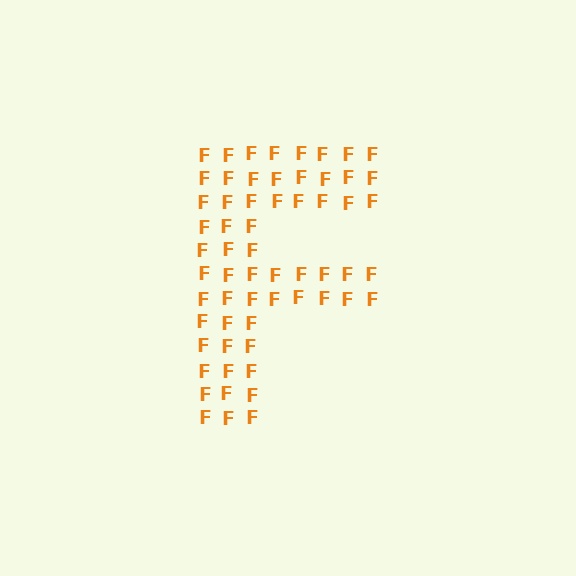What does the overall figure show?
The overall figure shows the letter F.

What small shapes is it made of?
It is made of small letter F's.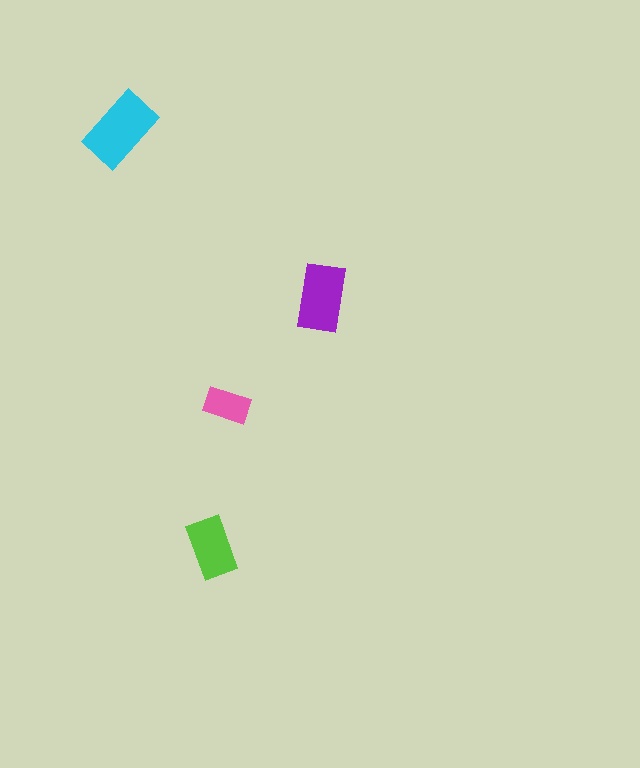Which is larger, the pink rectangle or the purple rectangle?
The purple one.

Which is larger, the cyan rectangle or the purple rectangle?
The cyan one.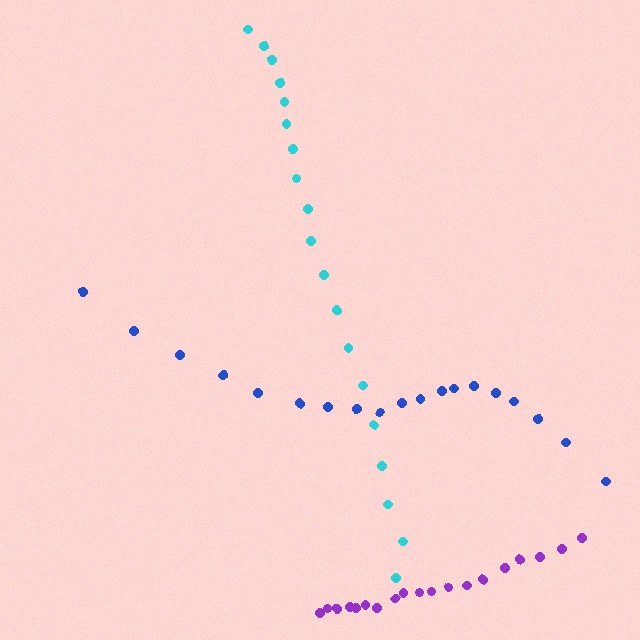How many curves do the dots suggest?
There are 3 distinct paths.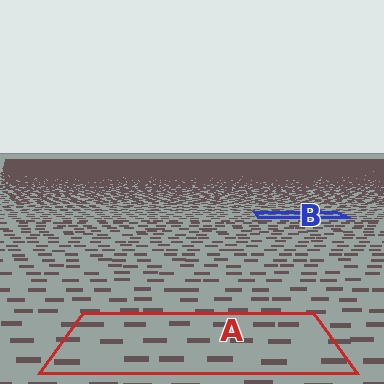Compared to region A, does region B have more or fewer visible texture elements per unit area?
Region B has more texture elements per unit area — they are packed more densely because it is farther away.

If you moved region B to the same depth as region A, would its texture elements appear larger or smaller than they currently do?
They would appear larger. At a closer depth, the same texture elements are projected at a bigger on-screen size.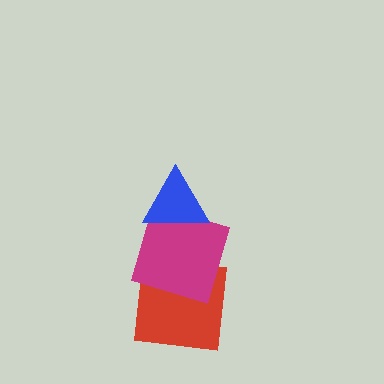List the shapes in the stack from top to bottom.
From top to bottom: the blue triangle, the magenta square, the red square.